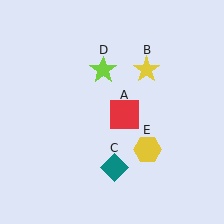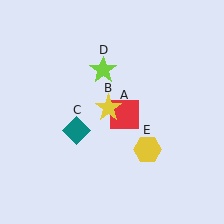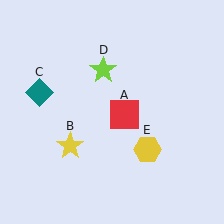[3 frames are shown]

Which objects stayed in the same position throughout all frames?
Red square (object A) and lime star (object D) and yellow hexagon (object E) remained stationary.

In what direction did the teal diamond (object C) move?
The teal diamond (object C) moved up and to the left.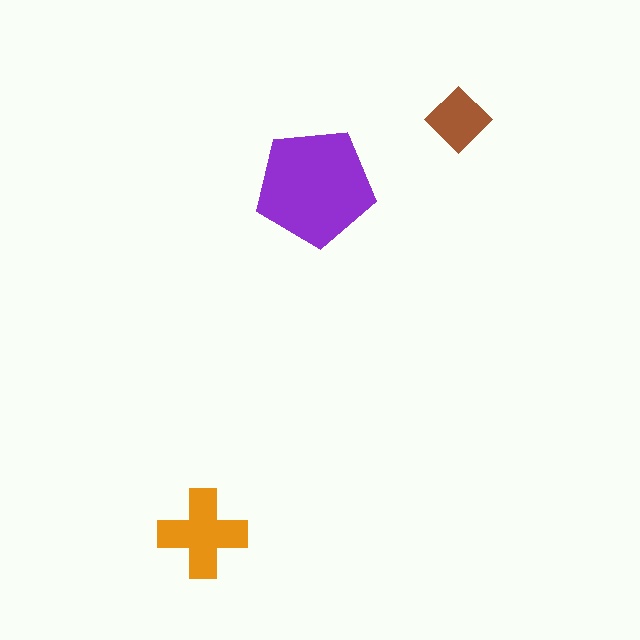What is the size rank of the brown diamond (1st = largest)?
3rd.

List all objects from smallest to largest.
The brown diamond, the orange cross, the purple pentagon.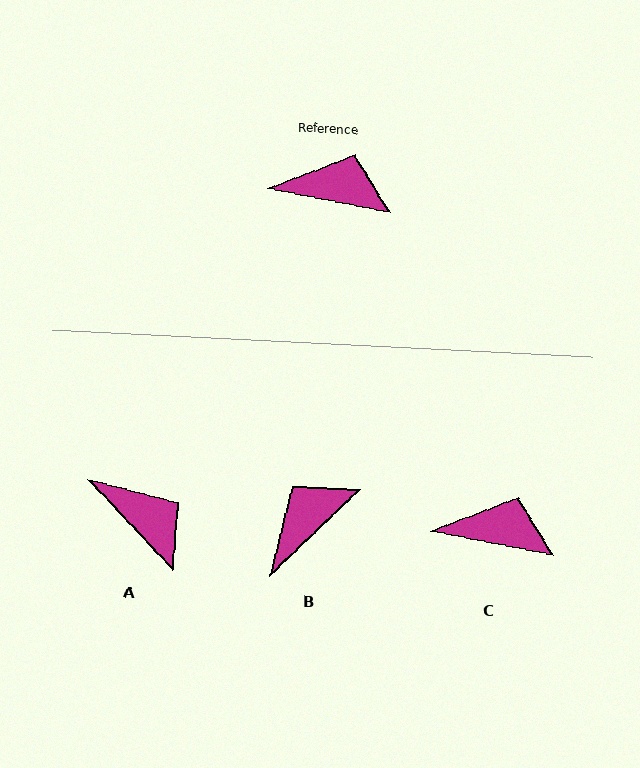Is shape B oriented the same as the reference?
No, it is off by about 55 degrees.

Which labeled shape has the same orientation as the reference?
C.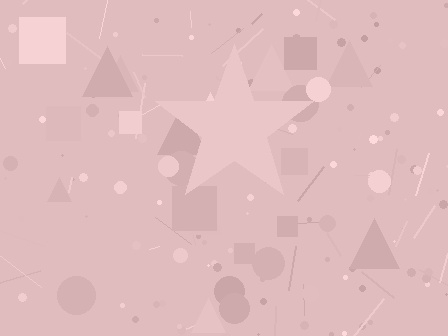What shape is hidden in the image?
A star is hidden in the image.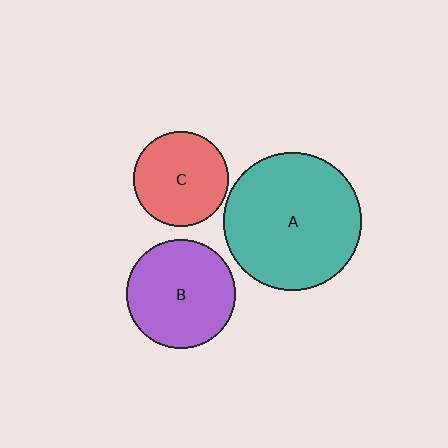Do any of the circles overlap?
No, none of the circles overlap.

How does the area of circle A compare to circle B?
Approximately 1.6 times.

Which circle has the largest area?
Circle A (teal).